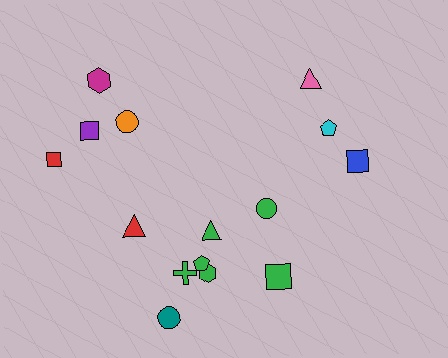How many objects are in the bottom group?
There are 7 objects.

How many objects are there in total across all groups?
There are 15 objects.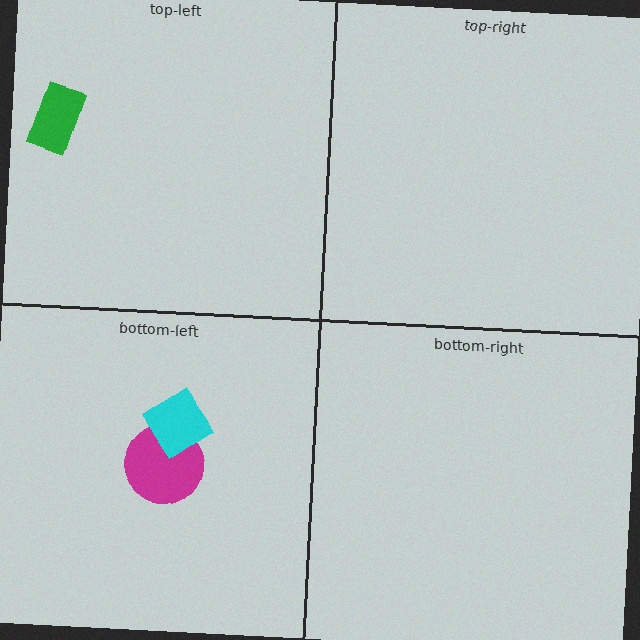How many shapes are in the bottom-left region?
2.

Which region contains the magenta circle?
The bottom-left region.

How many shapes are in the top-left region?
1.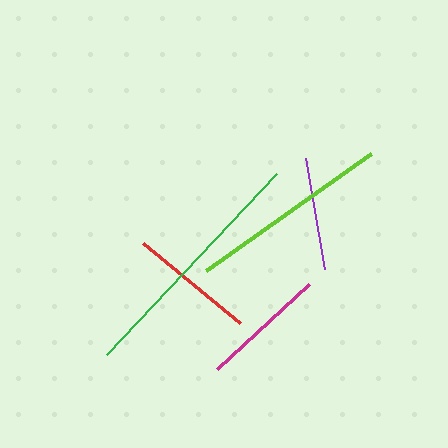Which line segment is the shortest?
The purple line is the shortest at approximately 113 pixels.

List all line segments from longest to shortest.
From longest to shortest: green, lime, red, magenta, purple.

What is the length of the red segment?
The red segment is approximately 126 pixels long.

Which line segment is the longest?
The green line is the longest at approximately 249 pixels.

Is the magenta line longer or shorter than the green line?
The green line is longer than the magenta line.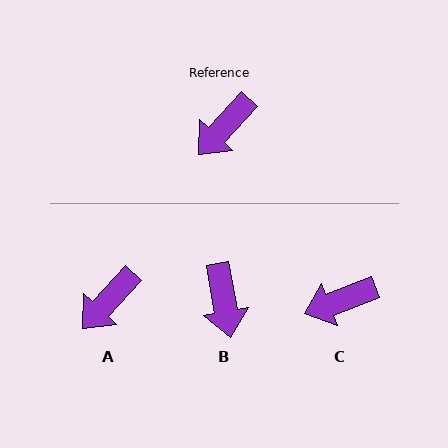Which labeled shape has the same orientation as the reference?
A.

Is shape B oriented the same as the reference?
No, it is off by about 54 degrees.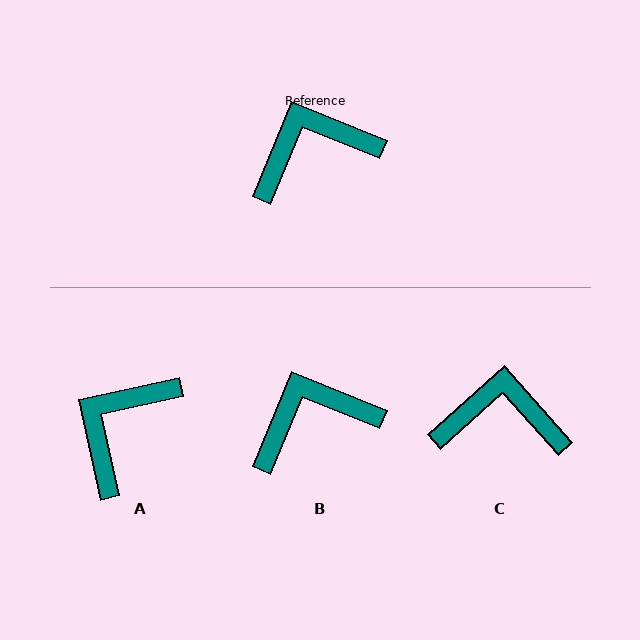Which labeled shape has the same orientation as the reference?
B.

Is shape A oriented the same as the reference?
No, it is off by about 34 degrees.